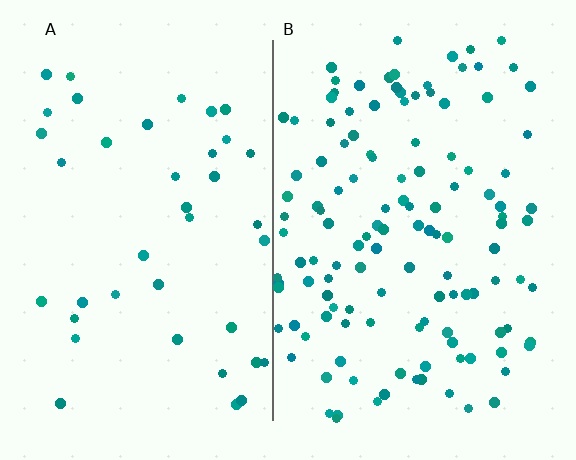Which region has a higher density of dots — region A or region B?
B (the right).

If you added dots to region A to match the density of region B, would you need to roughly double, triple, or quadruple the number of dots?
Approximately triple.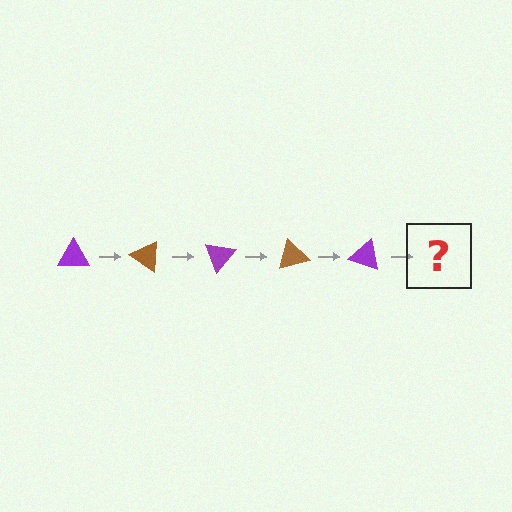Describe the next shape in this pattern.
It should be a brown triangle, rotated 175 degrees from the start.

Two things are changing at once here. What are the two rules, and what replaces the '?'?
The two rules are that it rotates 35 degrees each step and the color cycles through purple and brown. The '?' should be a brown triangle, rotated 175 degrees from the start.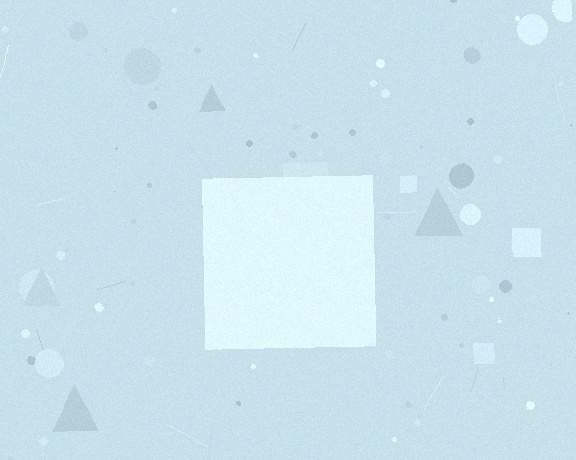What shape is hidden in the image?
A square is hidden in the image.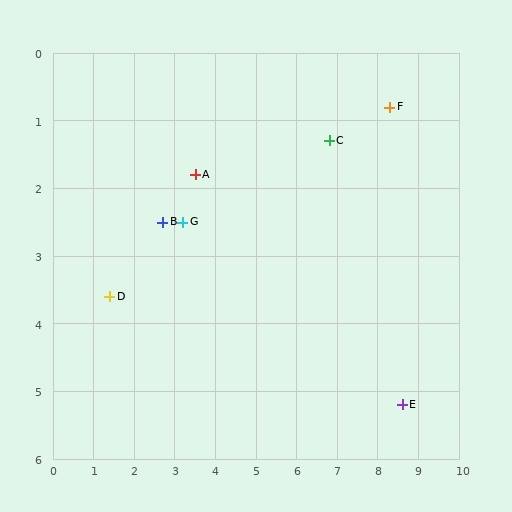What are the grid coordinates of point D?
Point D is at approximately (1.4, 3.6).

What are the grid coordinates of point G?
Point G is at approximately (3.2, 2.5).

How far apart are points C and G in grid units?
Points C and G are about 3.8 grid units apart.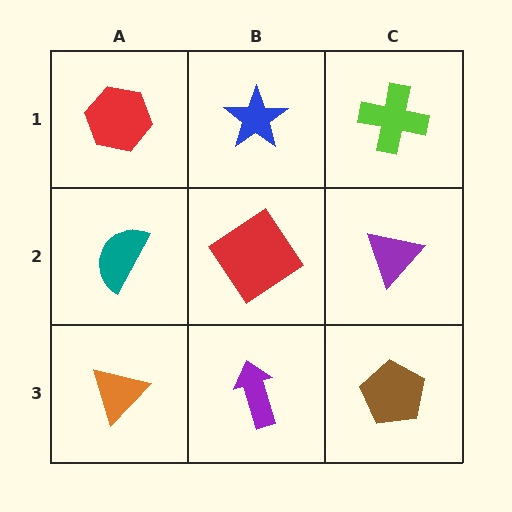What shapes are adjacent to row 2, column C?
A lime cross (row 1, column C), a brown pentagon (row 3, column C), a red diamond (row 2, column B).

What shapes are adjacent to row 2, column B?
A blue star (row 1, column B), a purple arrow (row 3, column B), a teal semicircle (row 2, column A), a purple triangle (row 2, column C).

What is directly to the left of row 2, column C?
A red diamond.